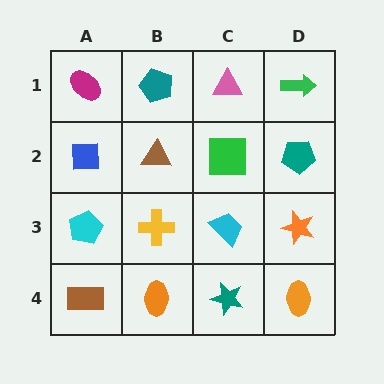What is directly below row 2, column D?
An orange star.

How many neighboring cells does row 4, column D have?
2.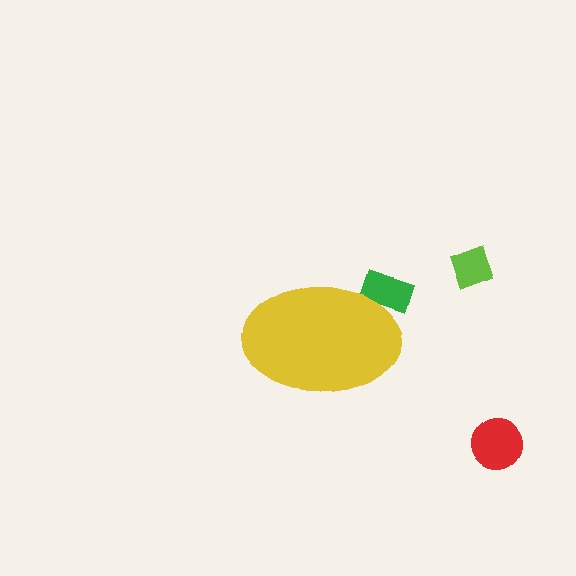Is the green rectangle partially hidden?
Yes, the green rectangle is partially hidden behind the yellow ellipse.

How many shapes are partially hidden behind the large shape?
1 shape is partially hidden.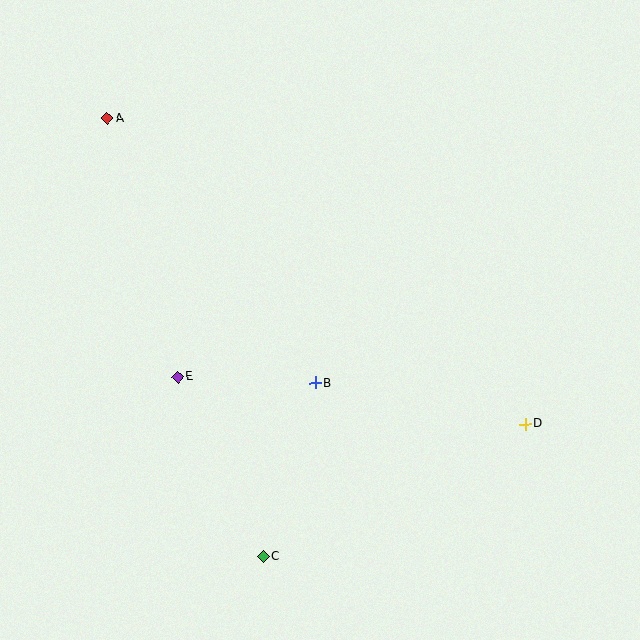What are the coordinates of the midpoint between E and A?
The midpoint between E and A is at (143, 247).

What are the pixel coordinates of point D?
Point D is at (525, 424).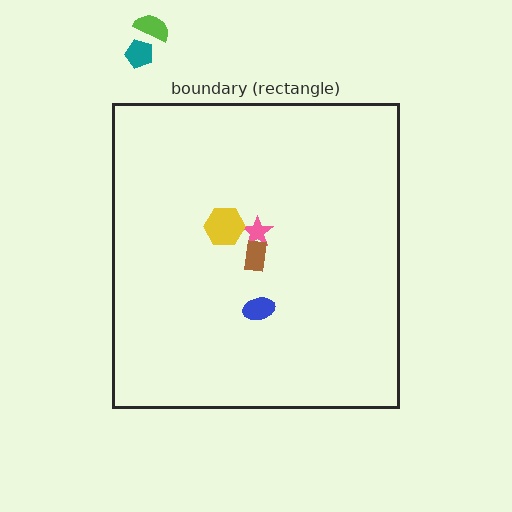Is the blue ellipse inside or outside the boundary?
Inside.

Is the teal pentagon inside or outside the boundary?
Outside.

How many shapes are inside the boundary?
4 inside, 2 outside.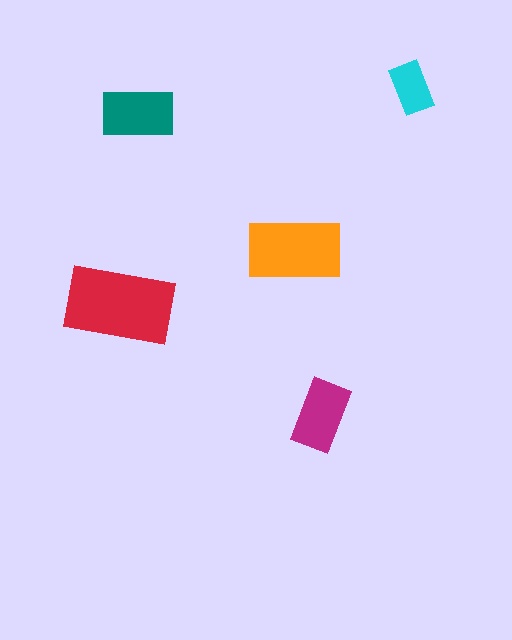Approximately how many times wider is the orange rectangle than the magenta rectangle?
About 1.5 times wider.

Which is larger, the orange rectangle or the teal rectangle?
The orange one.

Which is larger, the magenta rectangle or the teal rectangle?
The teal one.